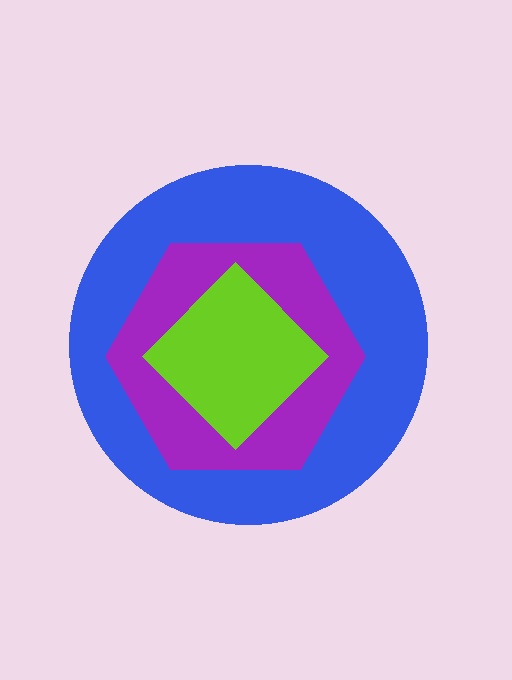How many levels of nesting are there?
3.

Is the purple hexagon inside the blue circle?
Yes.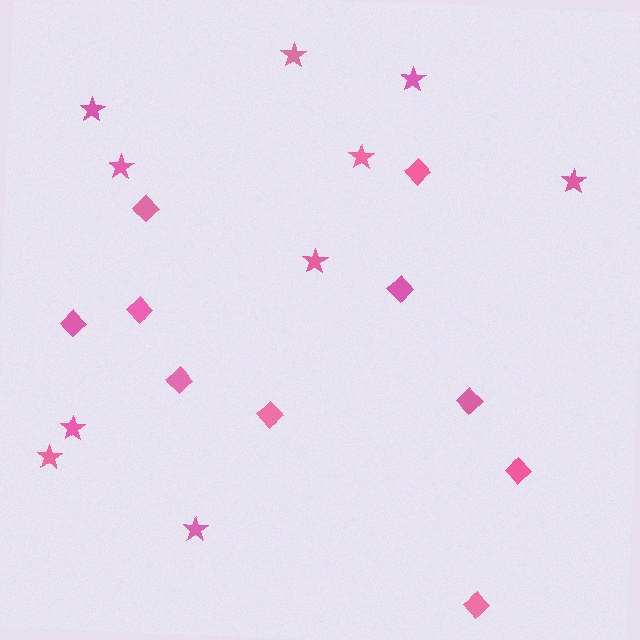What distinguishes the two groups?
There are 2 groups: one group of stars (10) and one group of diamonds (10).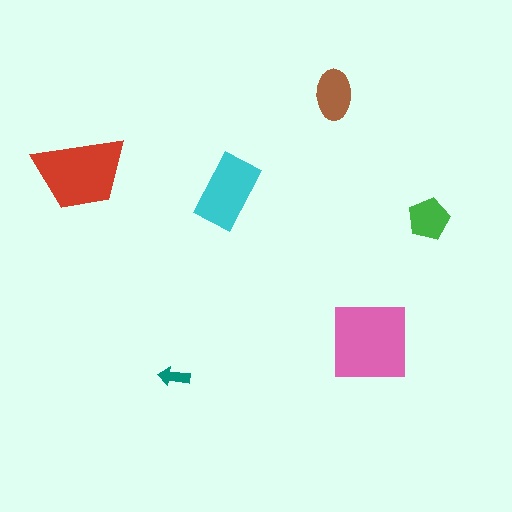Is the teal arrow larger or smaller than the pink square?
Smaller.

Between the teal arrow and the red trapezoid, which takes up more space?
The red trapezoid.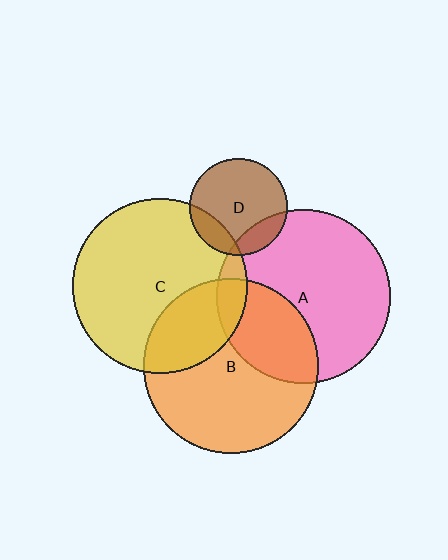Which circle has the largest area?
Circle C (yellow).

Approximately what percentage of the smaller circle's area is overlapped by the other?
Approximately 15%.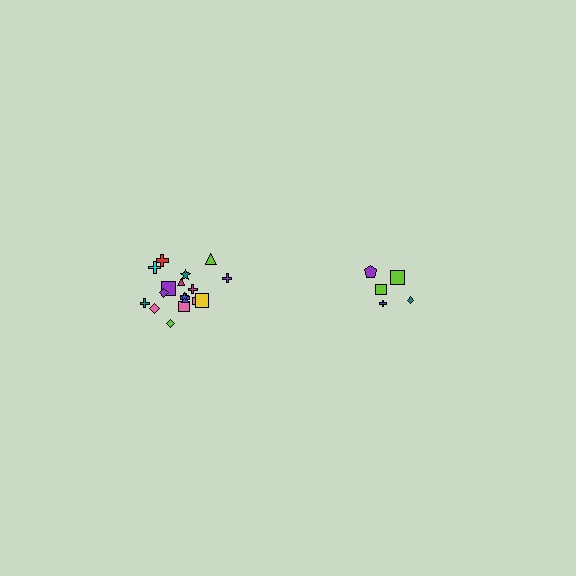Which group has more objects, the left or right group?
The left group.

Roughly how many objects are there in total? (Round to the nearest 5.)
Roughly 25 objects in total.